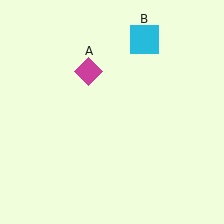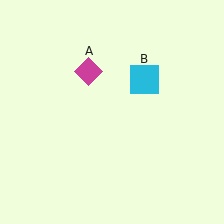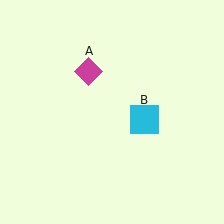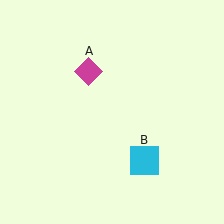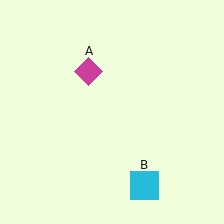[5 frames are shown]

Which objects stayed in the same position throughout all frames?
Magenta diamond (object A) remained stationary.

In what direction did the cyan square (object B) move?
The cyan square (object B) moved down.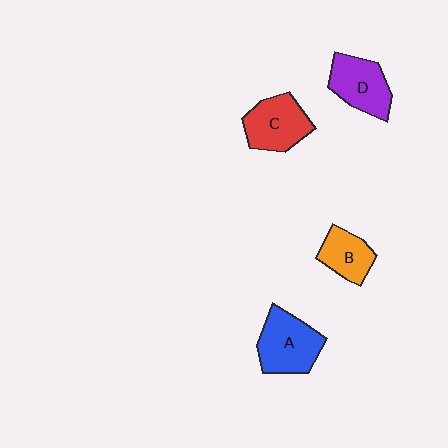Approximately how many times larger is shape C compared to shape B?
Approximately 1.4 times.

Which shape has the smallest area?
Shape B (orange).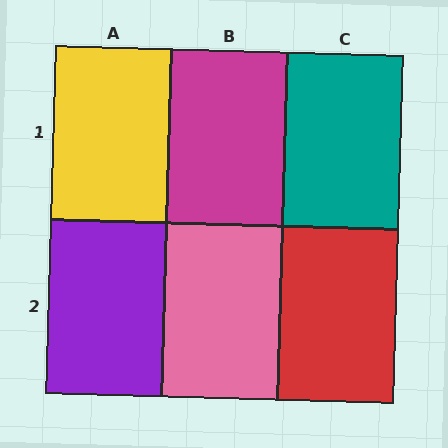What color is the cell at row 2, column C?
Red.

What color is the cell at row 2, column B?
Pink.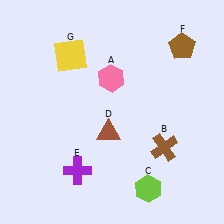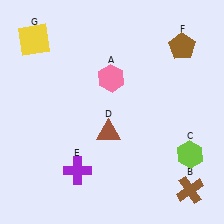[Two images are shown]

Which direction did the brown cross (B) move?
The brown cross (B) moved down.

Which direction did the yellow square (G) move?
The yellow square (G) moved left.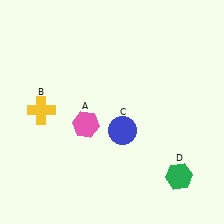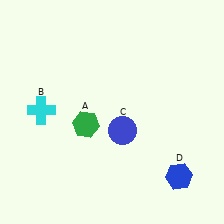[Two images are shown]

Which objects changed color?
A changed from pink to green. B changed from yellow to cyan. D changed from green to blue.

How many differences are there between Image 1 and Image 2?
There are 3 differences between the two images.